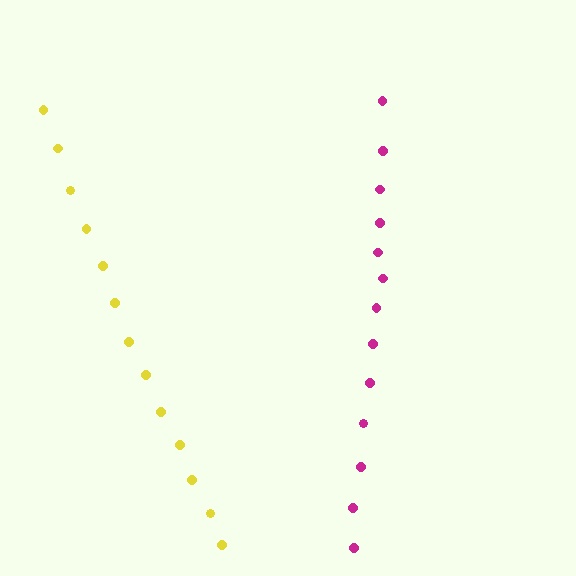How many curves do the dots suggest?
There are 2 distinct paths.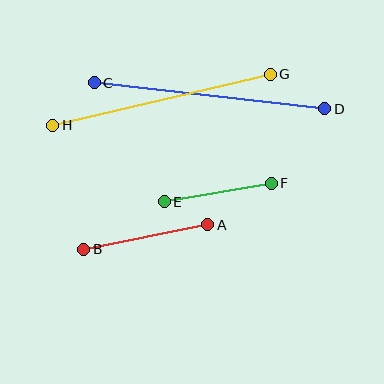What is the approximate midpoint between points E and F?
The midpoint is at approximately (218, 192) pixels.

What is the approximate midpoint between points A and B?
The midpoint is at approximately (146, 237) pixels.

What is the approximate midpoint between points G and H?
The midpoint is at approximately (161, 100) pixels.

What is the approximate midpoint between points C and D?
The midpoint is at approximately (209, 96) pixels.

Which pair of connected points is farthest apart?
Points C and D are farthest apart.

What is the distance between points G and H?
The distance is approximately 223 pixels.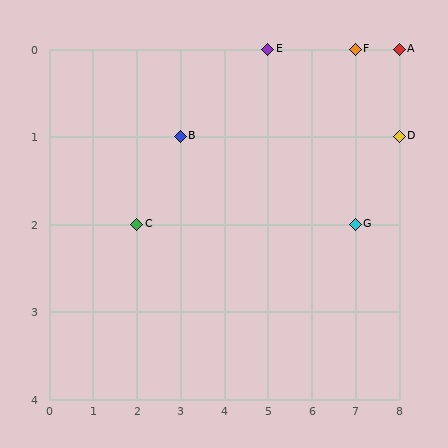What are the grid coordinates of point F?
Point F is at grid coordinates (7, 0).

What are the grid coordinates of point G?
Point G is at grid coordinates (7, 2).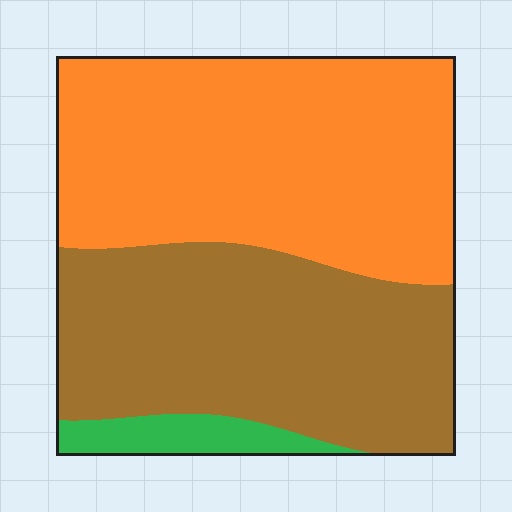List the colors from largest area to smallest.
From largest to smallest: orange, brown, green.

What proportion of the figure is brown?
Brown takes up between a quarter and a half of the figure.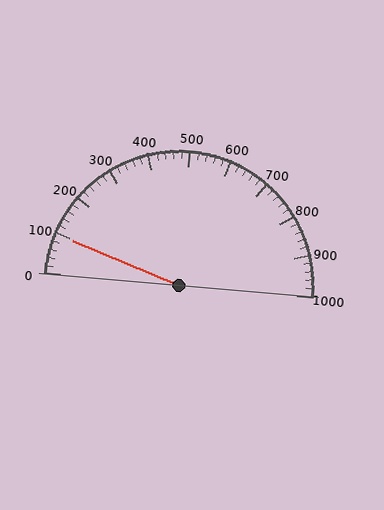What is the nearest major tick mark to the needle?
The nearest major tick mark is 100.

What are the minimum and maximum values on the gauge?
The gauge ranges from 0 to 1000.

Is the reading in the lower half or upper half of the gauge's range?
The reading is in the lower half of the range (0 to 1000).